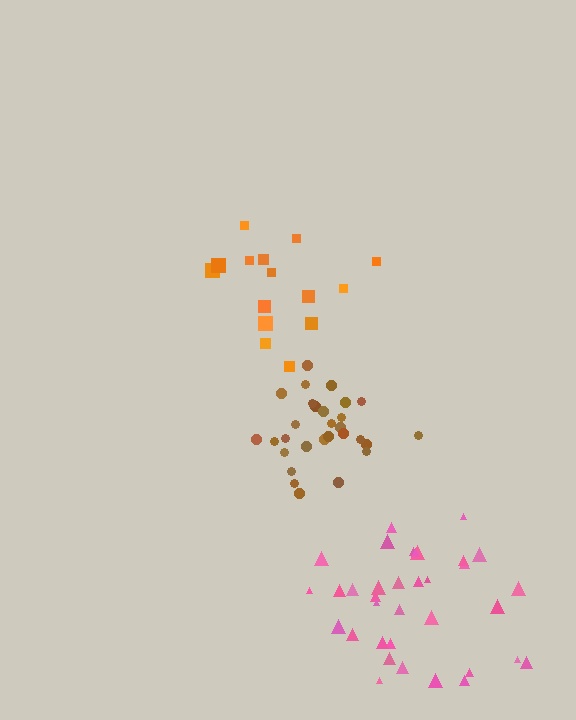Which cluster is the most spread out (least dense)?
Pink.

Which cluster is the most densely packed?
Brown.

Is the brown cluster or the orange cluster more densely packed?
Brown.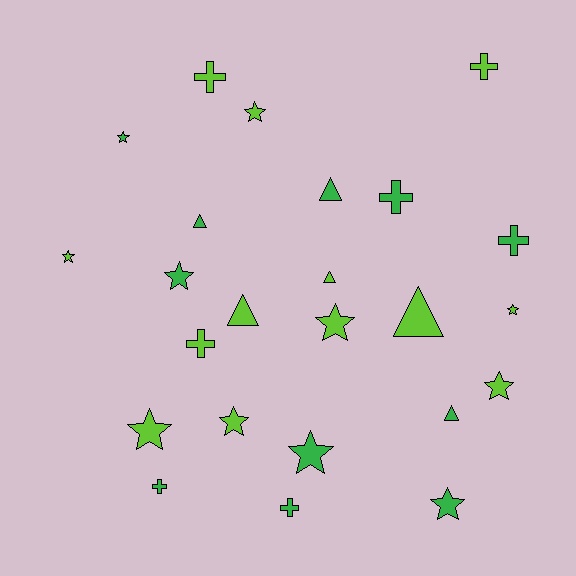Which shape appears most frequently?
Star, with 11 objects.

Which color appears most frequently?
Lime, with 13 objects.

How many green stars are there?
There are 4 green stars.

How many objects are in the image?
There are 24 objects.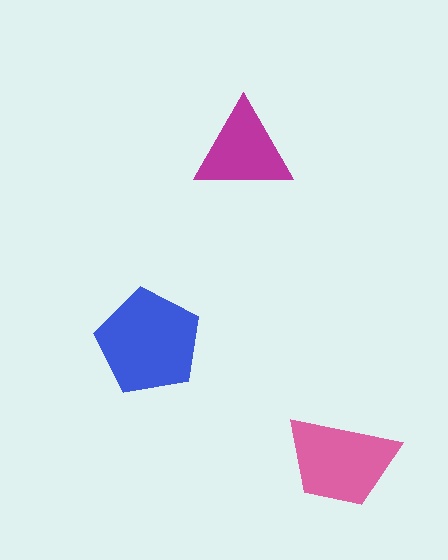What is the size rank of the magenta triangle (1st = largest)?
3rd.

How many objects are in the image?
There are 3 objects in the image.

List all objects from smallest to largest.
The magenta triangle, the pink trapezoid, the blue pentagon.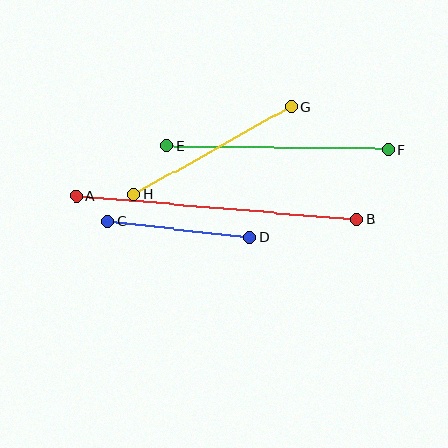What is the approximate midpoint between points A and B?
The midpoint is at approximately (217, 207) pixels.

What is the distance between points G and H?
The distance is approximately 180 pixels.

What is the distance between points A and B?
The distance is approximately 281 pixels.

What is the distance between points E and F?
The distance is approximately 222 pixels.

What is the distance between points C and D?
The distance is approximately 143 pixels.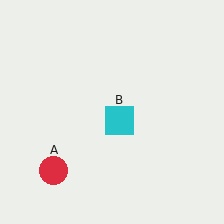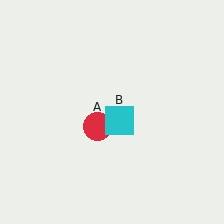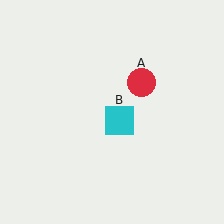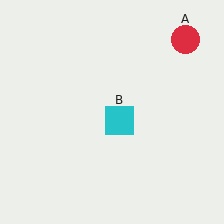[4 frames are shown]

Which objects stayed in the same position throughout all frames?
Cyan square (object B) remained stationary.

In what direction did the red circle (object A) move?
The red circle (object A) moved up and to the right.